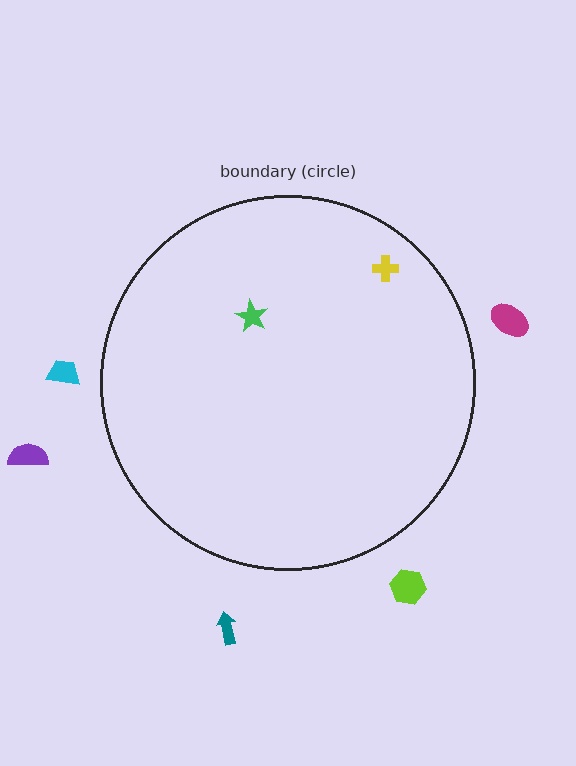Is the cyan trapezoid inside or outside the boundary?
Outside.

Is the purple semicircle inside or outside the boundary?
Outside.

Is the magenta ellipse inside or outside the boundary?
Outside.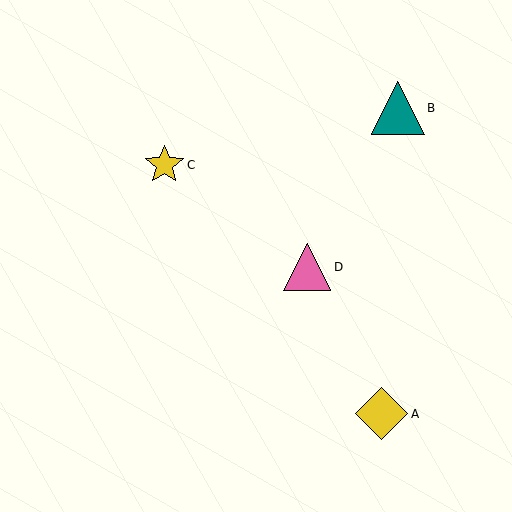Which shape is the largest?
The teal triangle (labeled B) is the largest.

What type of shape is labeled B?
Shape B is a teal triangle.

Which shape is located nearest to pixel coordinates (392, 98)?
The teal triangle (labeled B) at (398, 108) is nearest to that location.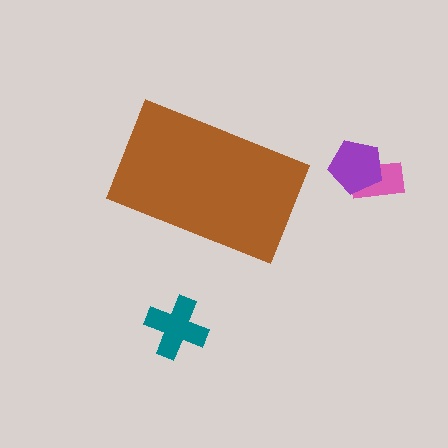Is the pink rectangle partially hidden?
No, the pink rectangle is fully visible.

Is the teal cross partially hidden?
No, the teal cross is fully visible.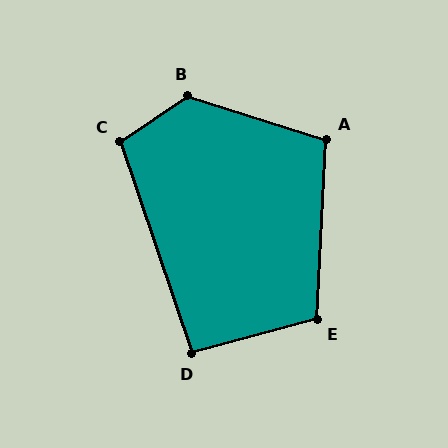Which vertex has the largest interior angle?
B, at approximately 129 degrees.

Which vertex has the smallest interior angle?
D, at approximately 94 degrees.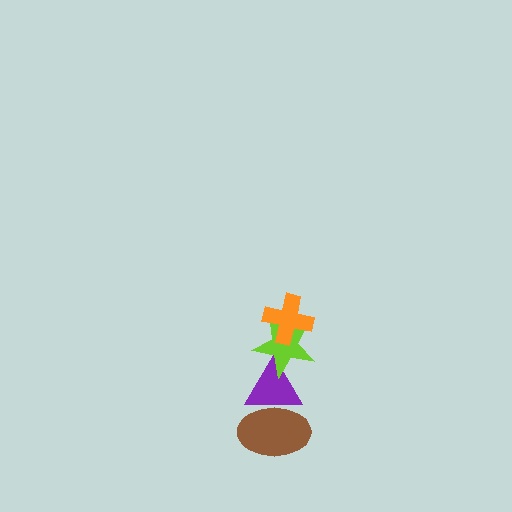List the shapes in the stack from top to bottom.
From top to bottom: the orange cross, the lime star, the purple triangle, the brown ellipse.